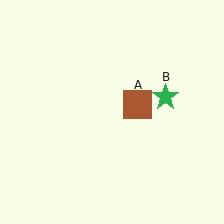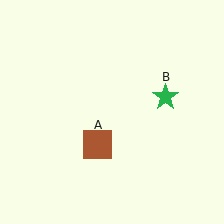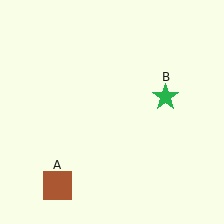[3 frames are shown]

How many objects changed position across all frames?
1 object changed position: brown square (object A).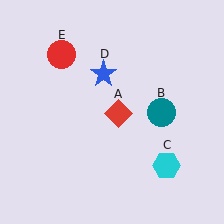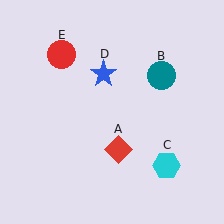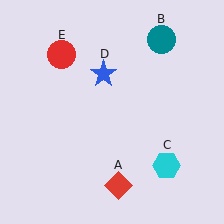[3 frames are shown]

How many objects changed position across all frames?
2 objects changed position: red diamond (object A), teal circle (object B).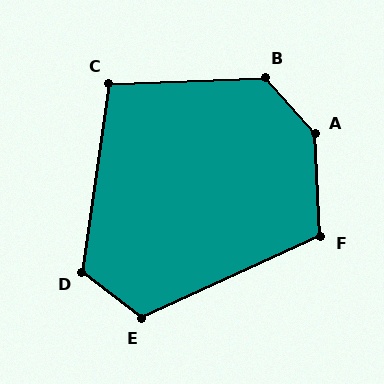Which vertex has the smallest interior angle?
C, at approximately 101 degrees.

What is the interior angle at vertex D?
Approximately 120 degrees (obtuse).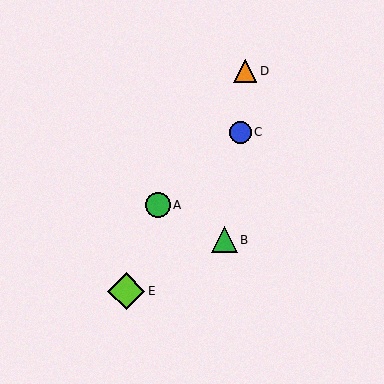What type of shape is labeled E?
Shape E is a lime diamond.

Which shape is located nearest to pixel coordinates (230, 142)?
The blue circle (labeled C) at (240, 132) is nearest to that location.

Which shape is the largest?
The lime diamond (labeled E) is the largest.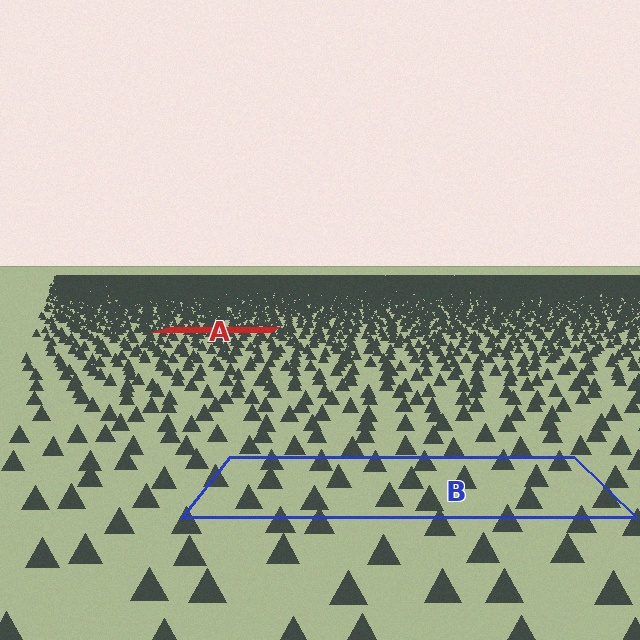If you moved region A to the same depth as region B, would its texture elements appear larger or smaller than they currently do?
They would appear larger. At a closer depth, the same texture elements are projected at a bigger on-screen size.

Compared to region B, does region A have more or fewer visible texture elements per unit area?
Region A has more texture elements per unit area — they are packed more densely because it is farther away.